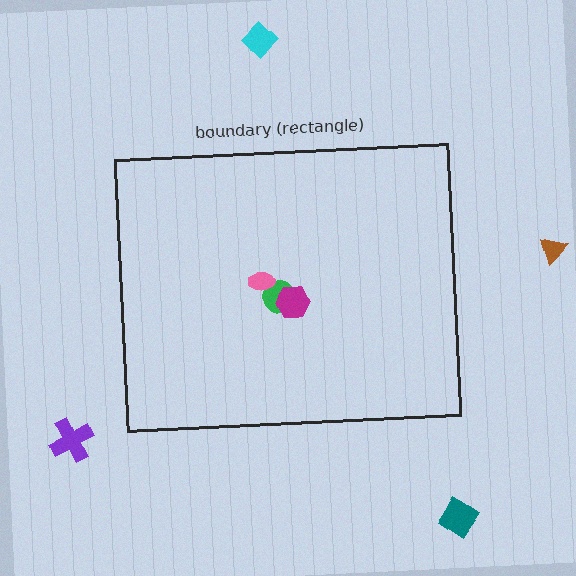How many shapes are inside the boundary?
3 inside, 4 outside.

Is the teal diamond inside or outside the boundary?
Outside.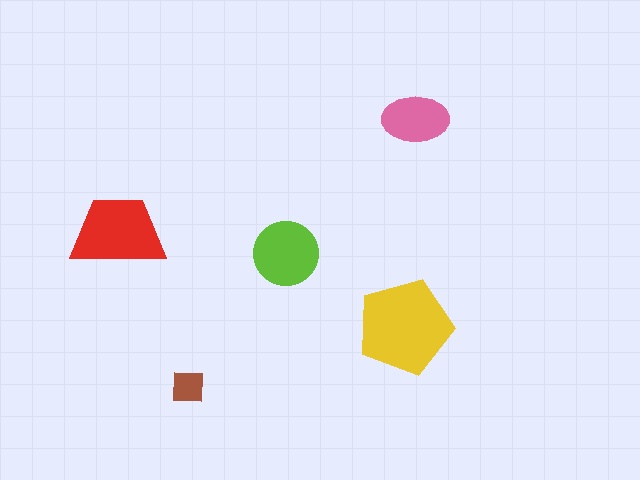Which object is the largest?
The yellow pentagon.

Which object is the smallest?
The brown square.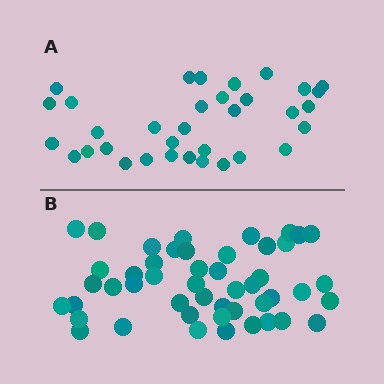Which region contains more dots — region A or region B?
Region B (the bottom region) has more dots.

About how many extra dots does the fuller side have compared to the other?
Region B has approximately 15 more dots than region A.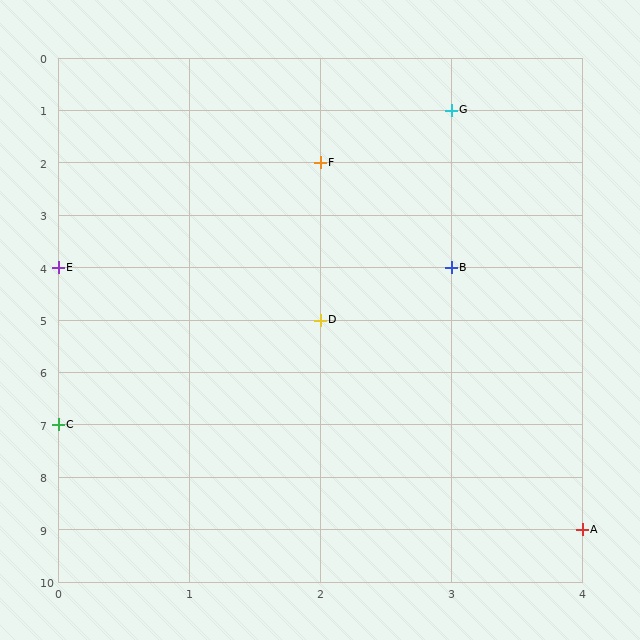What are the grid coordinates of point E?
Point E is at grid coordinates (0, 4).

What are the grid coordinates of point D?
Point D is at grid coordinates (2, 5).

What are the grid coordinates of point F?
Point F is at grid coordinates (2, 2).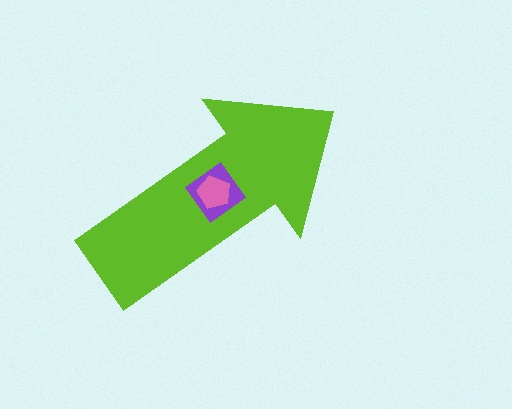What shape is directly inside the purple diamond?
The pink pentagon.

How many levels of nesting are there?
3.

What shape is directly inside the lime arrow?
The purple diamond.